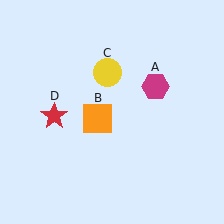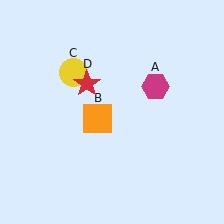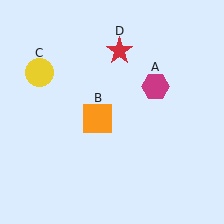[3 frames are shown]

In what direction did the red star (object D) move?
The red star (object D) moved up and to the right.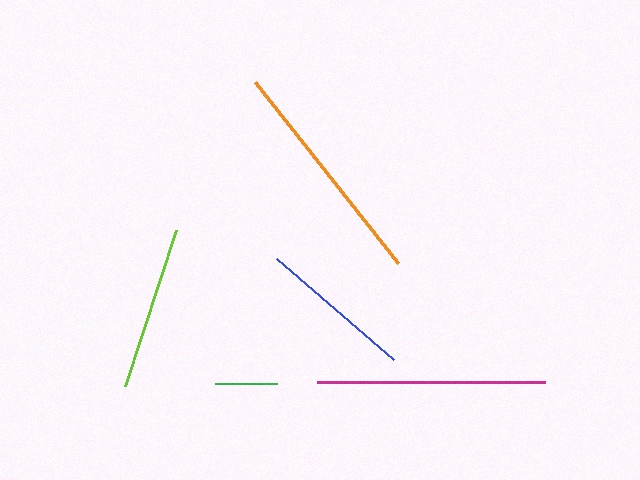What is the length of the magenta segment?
The magenta segment is approximately 229 pixels long.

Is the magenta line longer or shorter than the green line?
The magenta line is longer than the green line.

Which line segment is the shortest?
The green line is the shortest at approximately 62 pixels.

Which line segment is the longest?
The orange line is the longest at approximately 231 pixels.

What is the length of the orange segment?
The orange segment is approximately 231 pixels long.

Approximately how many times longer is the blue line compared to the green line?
The blue line is approximately 2.5 times the length of the green line.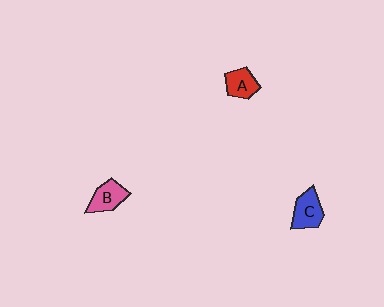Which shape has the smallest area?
Shape A (red).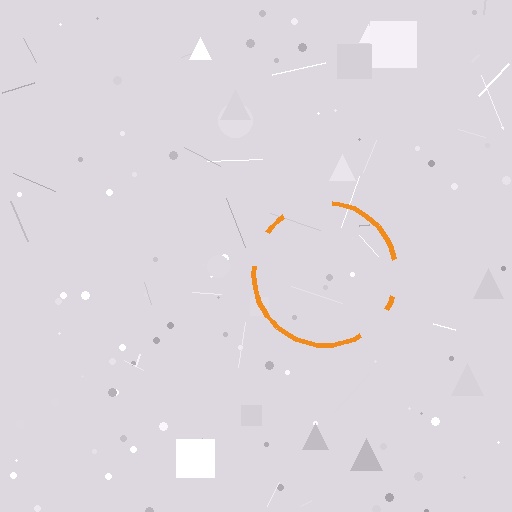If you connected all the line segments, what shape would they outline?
They would outline a circle.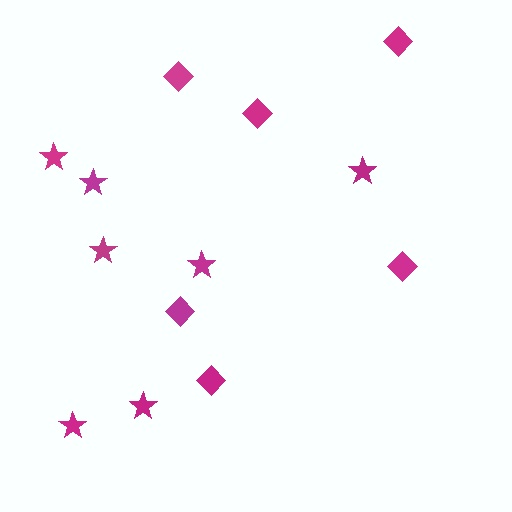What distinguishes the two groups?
There are 2 groups: one group of diamonds (6) and one group of stars (7).